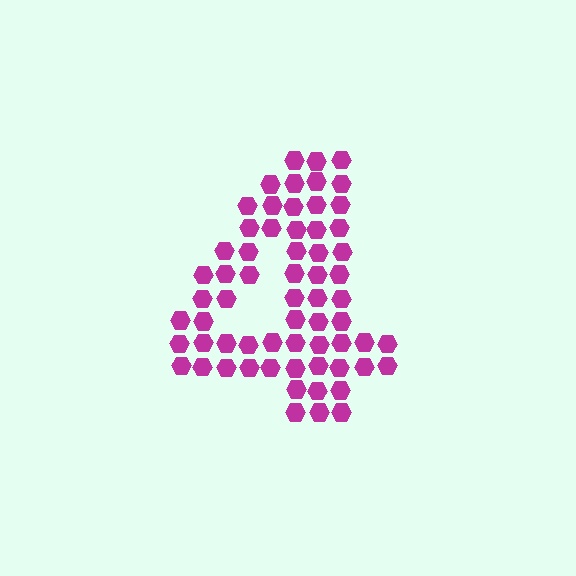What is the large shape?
The large shape is the digit 4.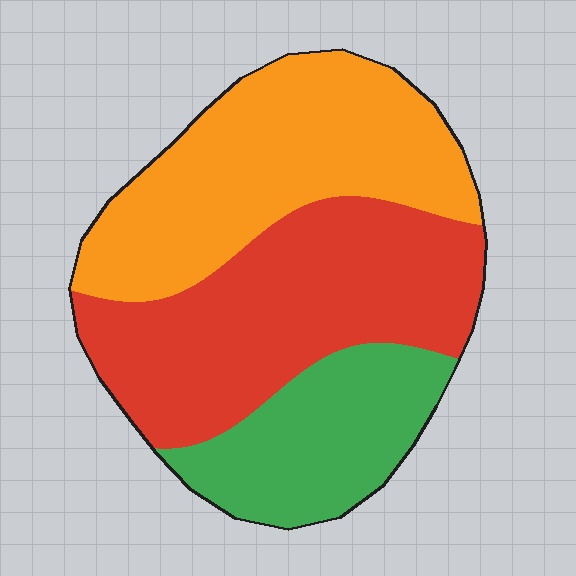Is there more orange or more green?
Orange.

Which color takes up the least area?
Green, at roughly 20%.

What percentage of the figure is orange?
Orange covers about 40% of the figure.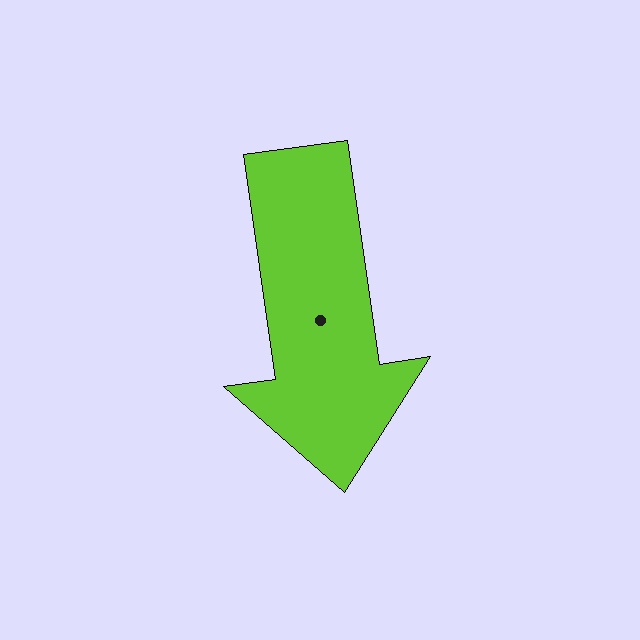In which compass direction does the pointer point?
South.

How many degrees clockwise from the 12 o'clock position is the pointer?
Approximately 172 degrees.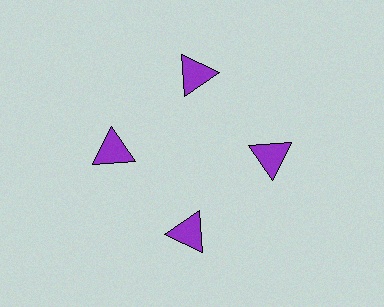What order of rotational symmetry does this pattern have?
This pattern has 4-fold rotational symmetry.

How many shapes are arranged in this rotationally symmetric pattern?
There are 4 shapes, arranged in 4 groups of 1.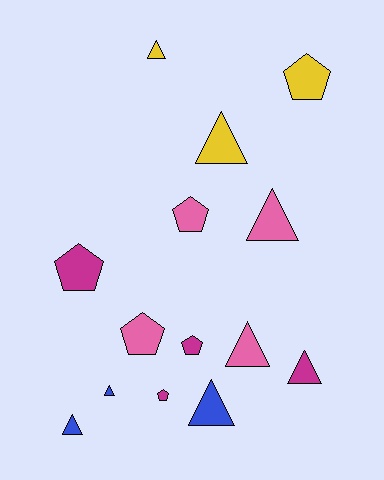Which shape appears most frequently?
Triangle, with 8 objects.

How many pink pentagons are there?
There are 2 pink pentagons.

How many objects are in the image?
There are 14 objects.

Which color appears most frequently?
Magenta, with 4 objects.